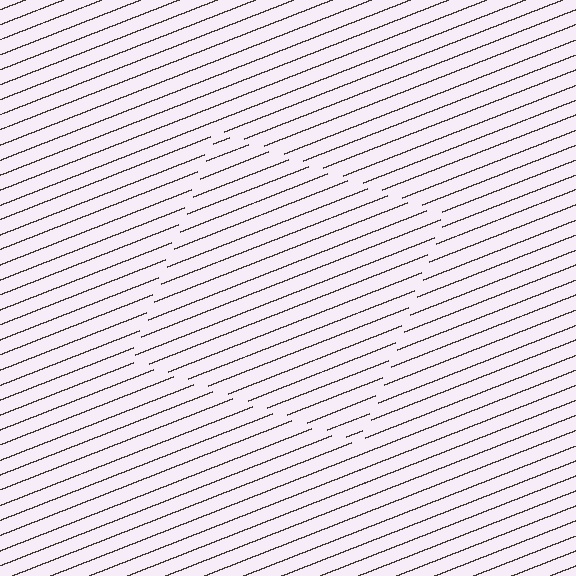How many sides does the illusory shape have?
4 sides — the line-ends trace a square.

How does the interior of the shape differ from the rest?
The interior of the shape contains the same grating, shifted by half a period — the contour is defined by the phase discontinuity where line-ends from the inner and outer gratings abut.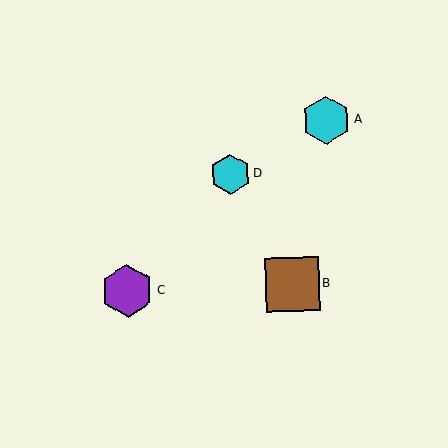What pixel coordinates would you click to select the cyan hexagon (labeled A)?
Click at (327, 120) to select the cyan hexagon A.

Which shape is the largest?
The brown square (labeled B) is the largest.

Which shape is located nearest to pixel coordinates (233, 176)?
The cyan hexagon (labeled D) at (230, 174) is nearest to that location.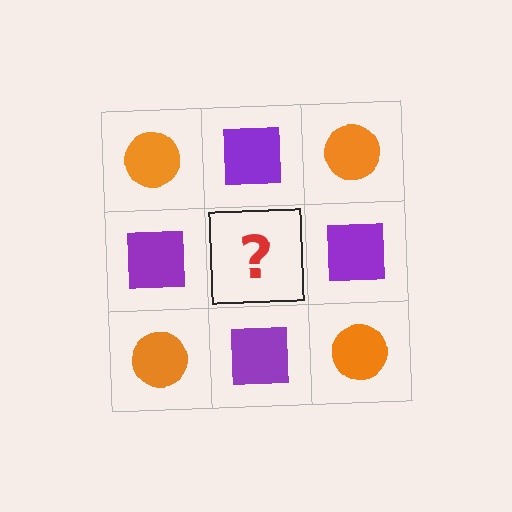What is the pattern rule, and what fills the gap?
The rule is that it alternates orange circle and purple square in a checkerboard pattern. The gap should be filled with an orange circle.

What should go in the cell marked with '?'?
The missing cell should contain an orange circle.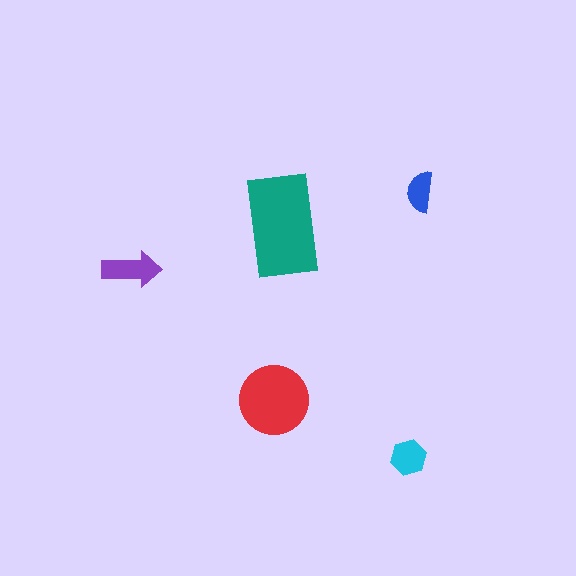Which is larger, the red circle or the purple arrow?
The red circle.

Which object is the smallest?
The blue semicircle.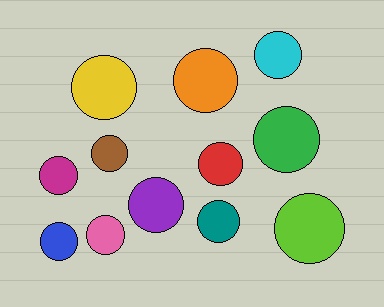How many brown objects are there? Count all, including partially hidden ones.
There is 1 brown object.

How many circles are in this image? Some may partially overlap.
There are 12 circles.